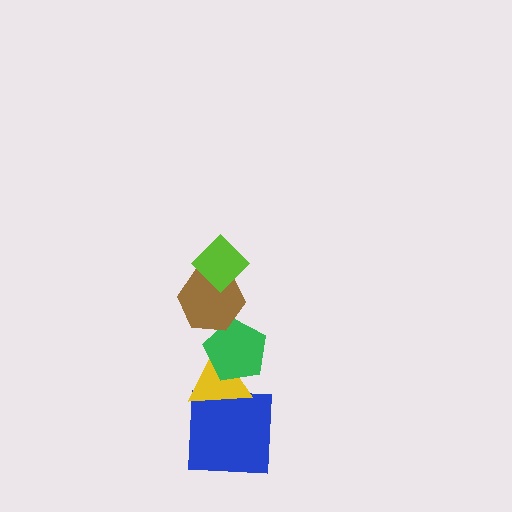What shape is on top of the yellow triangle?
The green pentagon is on top of the yellow triangle.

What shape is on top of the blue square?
The yellow triangle is on top of the blue square.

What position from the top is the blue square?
The blue square is 5th from the top.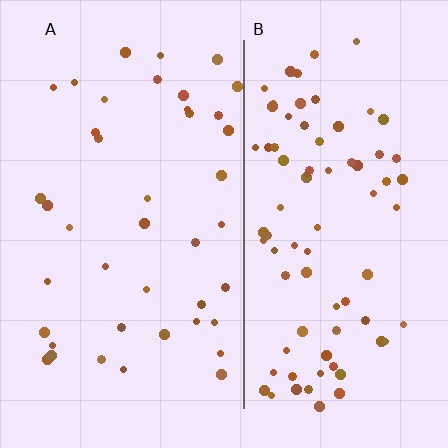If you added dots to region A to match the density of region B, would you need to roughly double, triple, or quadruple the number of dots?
Approximately double.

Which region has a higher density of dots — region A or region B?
B (the right).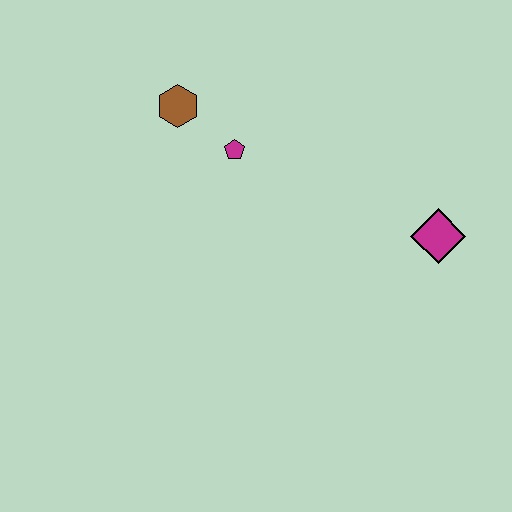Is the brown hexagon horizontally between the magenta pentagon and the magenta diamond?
No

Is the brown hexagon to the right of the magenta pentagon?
No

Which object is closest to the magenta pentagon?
The brown hexagon is closest to the magenta pentagon.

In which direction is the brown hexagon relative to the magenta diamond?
The brown hexagon is to the left of the magenta diamond.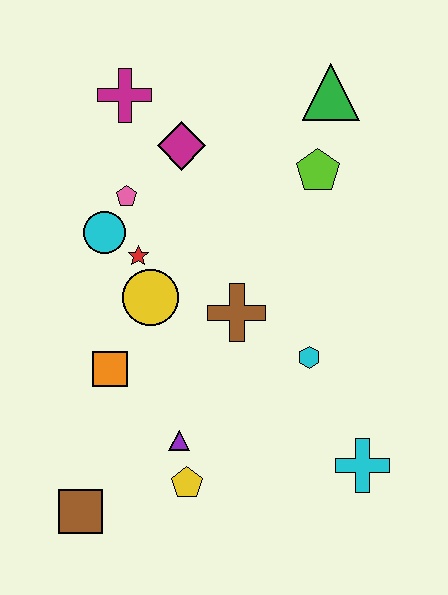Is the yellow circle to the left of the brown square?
No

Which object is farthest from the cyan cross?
The magenta cross is farthest from the cyan cross.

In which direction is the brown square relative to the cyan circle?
The brown square is below the cyan circle.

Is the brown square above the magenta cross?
No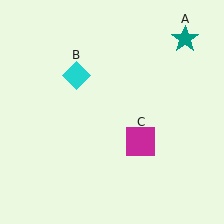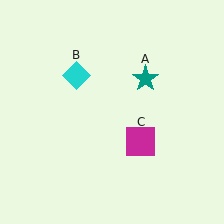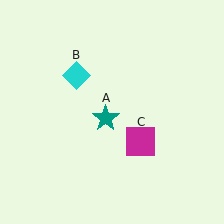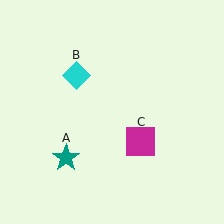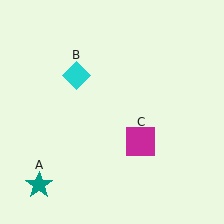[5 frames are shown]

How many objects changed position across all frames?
1 object changed position: teal star (object A).